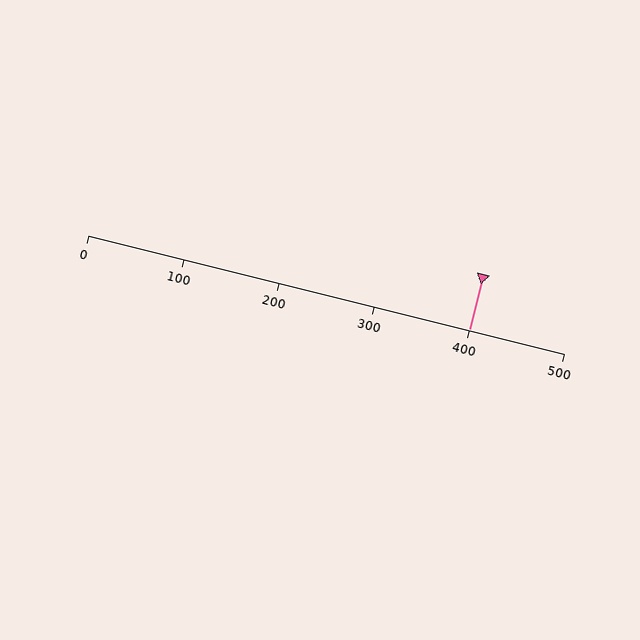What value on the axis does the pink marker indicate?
The marker indicates approximately 400.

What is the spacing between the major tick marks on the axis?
The major ticks are spaced 100 apart.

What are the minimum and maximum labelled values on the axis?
The axis runs from 0 to 500.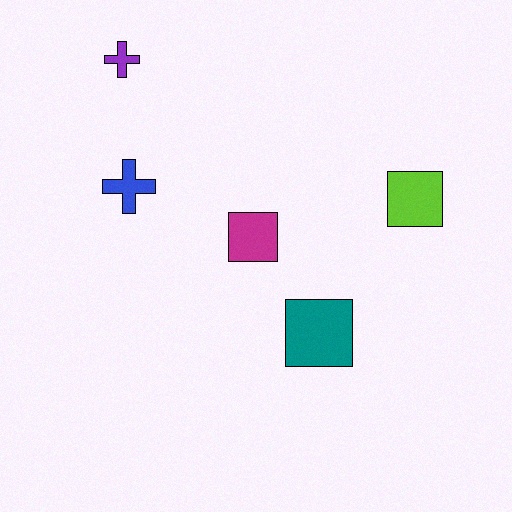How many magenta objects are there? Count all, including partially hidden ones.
There is 1 magenta object.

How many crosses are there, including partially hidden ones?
There are 2 crosses.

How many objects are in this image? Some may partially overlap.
There are 5 objects.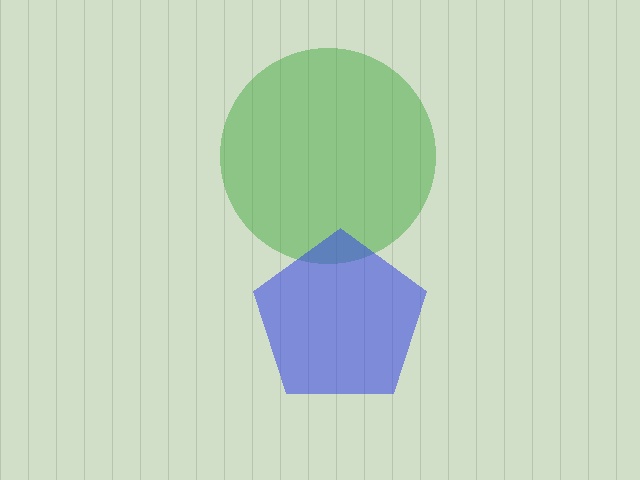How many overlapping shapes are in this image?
There are 2 overlapping shapes in the image.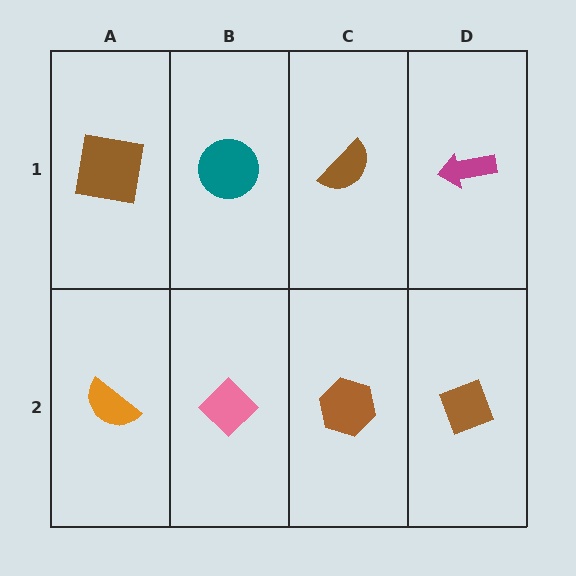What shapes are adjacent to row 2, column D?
A magenta arrow (row 1, column D), a brown hexagon (row 2, column C).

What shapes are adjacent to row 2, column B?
A teal circle (row 1, column B), an orange semicircle (row 2, column A), a brown hexagon (row 2, column C).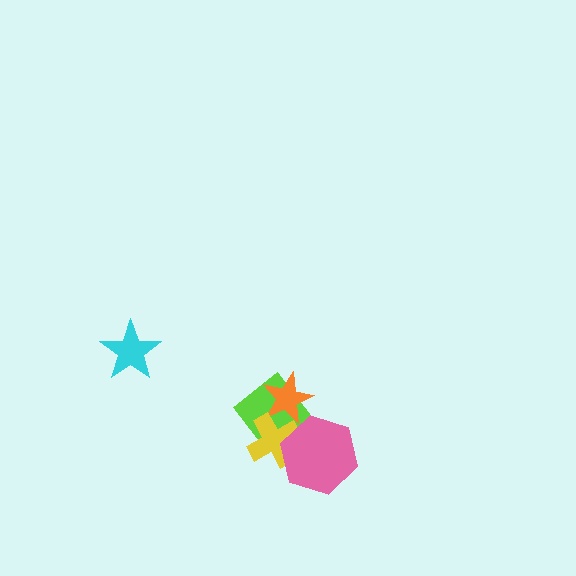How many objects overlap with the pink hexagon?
1 object overlaps with the pink hexagon.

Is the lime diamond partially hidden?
Yes, it is partially covered by another shape.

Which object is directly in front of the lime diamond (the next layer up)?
The orange star is directly in front of the lime diamond.